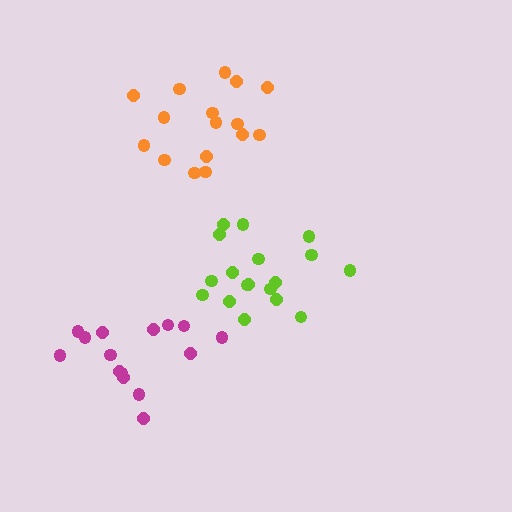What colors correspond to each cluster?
The clusters are colored: magenta, orange, lime.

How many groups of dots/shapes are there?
There are 3 groups.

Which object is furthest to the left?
The magenta cluster is leftmost.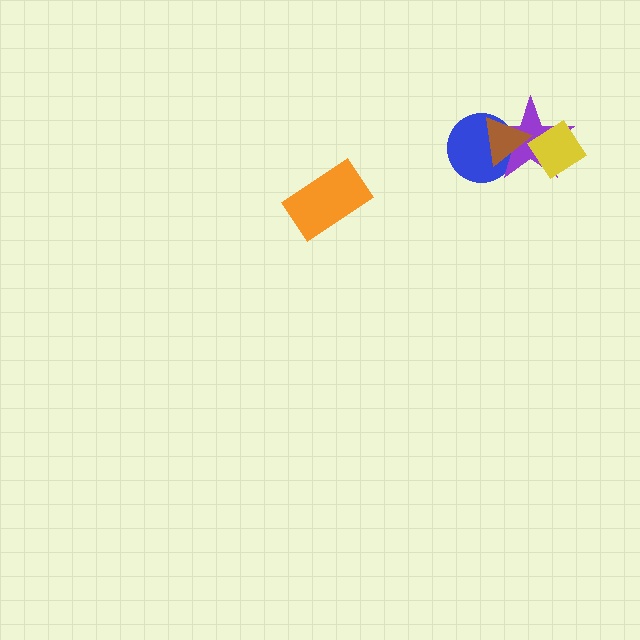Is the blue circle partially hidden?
Yes, it is partially covered by another shape.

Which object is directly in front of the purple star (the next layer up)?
The yellow diamond is directly in front of the purple star.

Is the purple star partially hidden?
Yes, it is partially covered by another shape.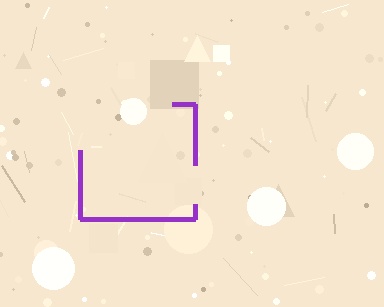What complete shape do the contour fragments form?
The contour fragments form a square.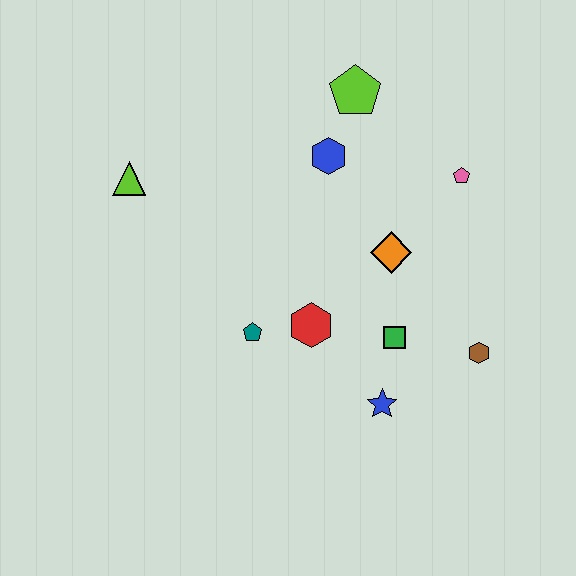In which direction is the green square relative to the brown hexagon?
The green square is to the left of the brown hexagon.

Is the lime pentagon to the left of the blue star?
Yes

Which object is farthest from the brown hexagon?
The lime triangle is farthest from the brown hexagon.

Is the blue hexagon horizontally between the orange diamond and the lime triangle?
Yes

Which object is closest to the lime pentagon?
The blue hexagon is closest to the lime pentagon.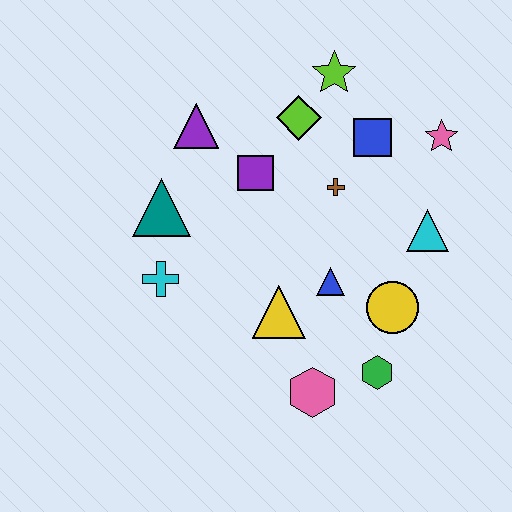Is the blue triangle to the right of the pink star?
No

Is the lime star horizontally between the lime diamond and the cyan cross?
No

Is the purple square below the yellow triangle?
No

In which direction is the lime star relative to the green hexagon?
The lime star is above the green hexagon.